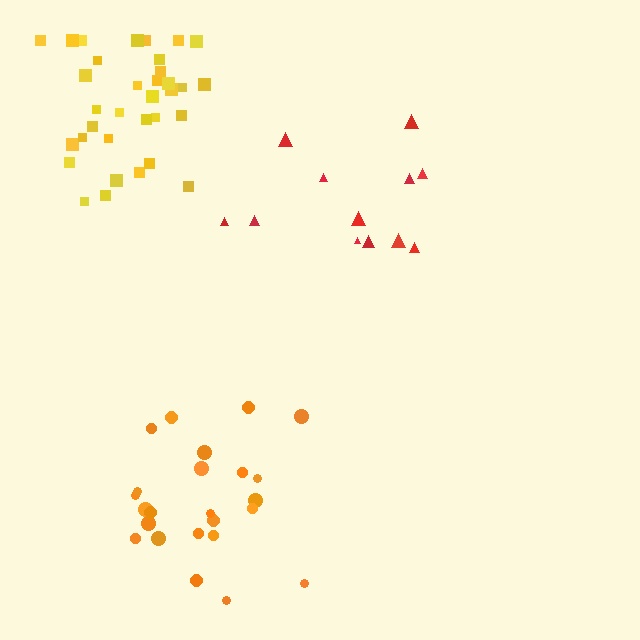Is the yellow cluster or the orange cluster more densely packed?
Yellow.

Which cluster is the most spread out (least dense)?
Red.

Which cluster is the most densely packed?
Yellow.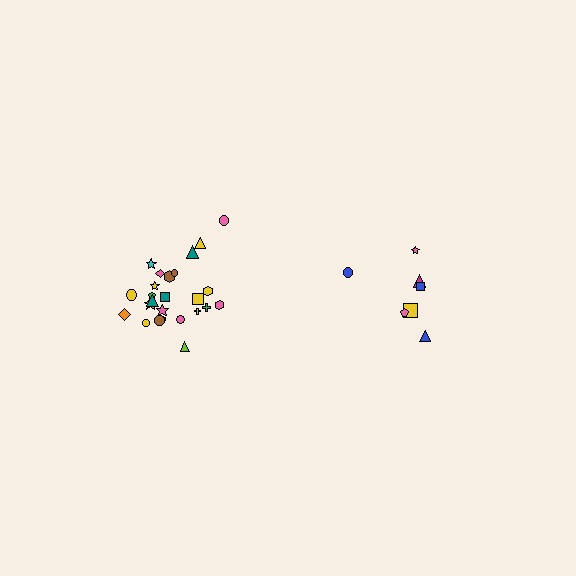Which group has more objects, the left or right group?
The left group.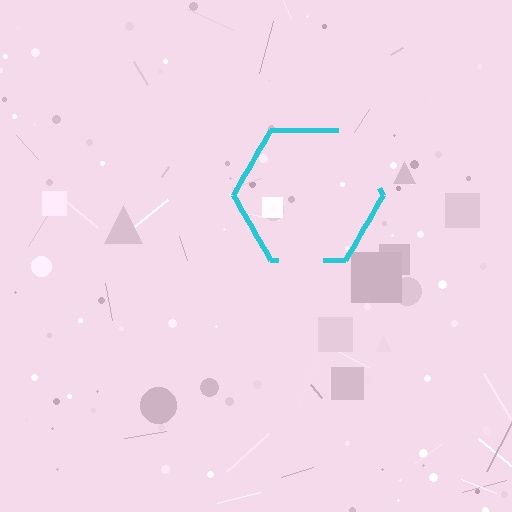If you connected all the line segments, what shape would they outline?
They would outline a hexagon.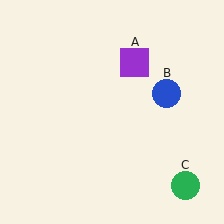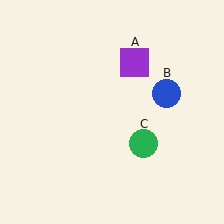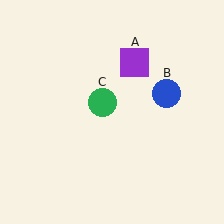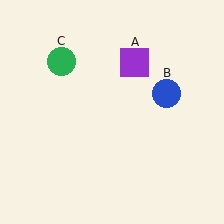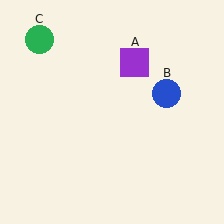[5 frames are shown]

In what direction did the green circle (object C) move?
The green circle (object C) moved up and to the left.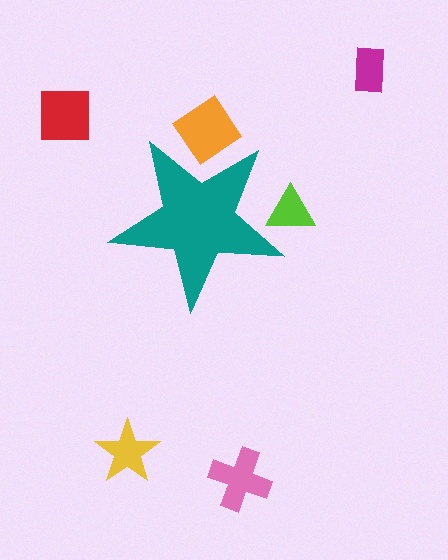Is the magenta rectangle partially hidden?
No, the magenta rectangle is fully visible.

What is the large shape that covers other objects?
A teal star.